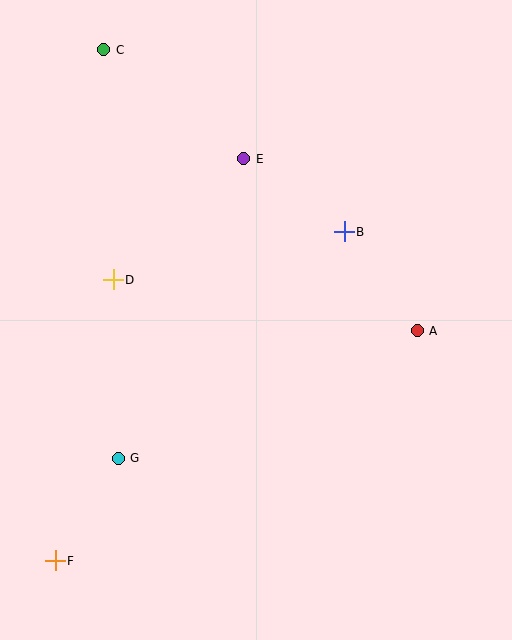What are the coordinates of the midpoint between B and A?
The midpoint between B and A is at (381, 281).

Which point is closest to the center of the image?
Point B at (344, 232) is closest to the center.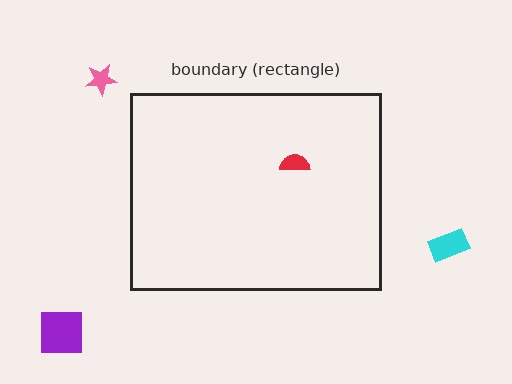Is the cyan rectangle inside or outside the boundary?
Outside.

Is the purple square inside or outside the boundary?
Outside.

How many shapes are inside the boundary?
1 inside, 3 outside.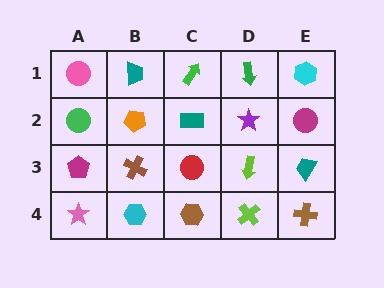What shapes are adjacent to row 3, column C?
A teal rectangle (row 2, column C), a brown hexagon (row 4, column C), a brown cross (row 3, column B), a lime arrow (row 3, column D).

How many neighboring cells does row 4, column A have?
2.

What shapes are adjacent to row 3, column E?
A magenta circle (row 2, column E), a brown cross (row 4, column E), a lime arrow (row 3, column D).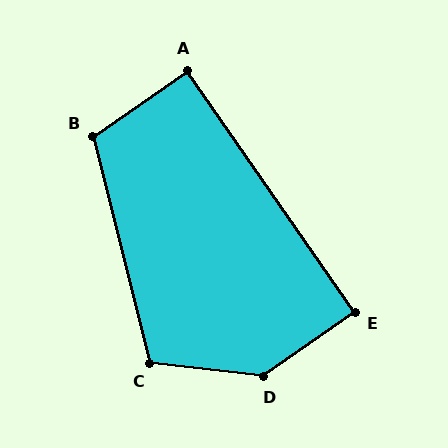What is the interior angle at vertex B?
Approximately 111 degrees (obtuse).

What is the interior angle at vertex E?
Approximately 91 degrees (approximately right).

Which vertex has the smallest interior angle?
A, at approximately 90 degrees.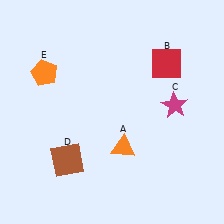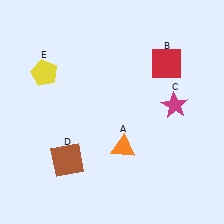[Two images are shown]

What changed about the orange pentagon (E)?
In Image 1, E is orange. In Image 2, it changed to yellow.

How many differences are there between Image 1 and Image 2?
There is 1 difference between the two images.